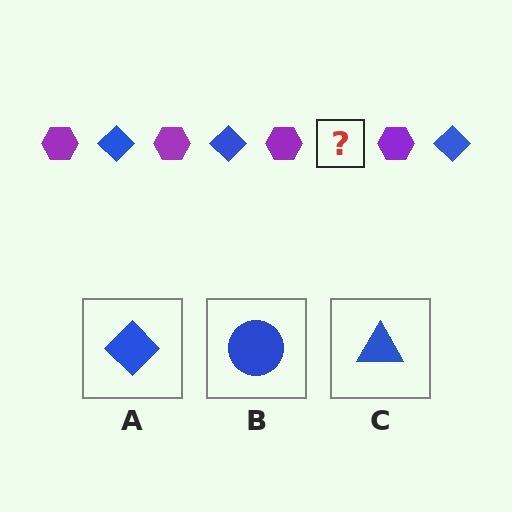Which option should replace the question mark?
Option A.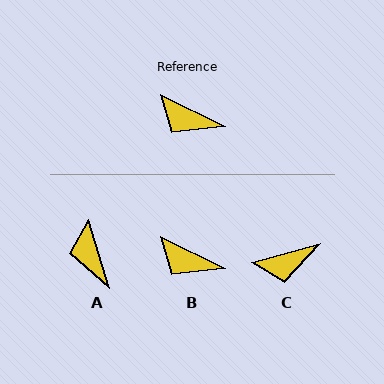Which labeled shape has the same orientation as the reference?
B.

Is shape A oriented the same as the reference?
No, it is off by about 47 degrees.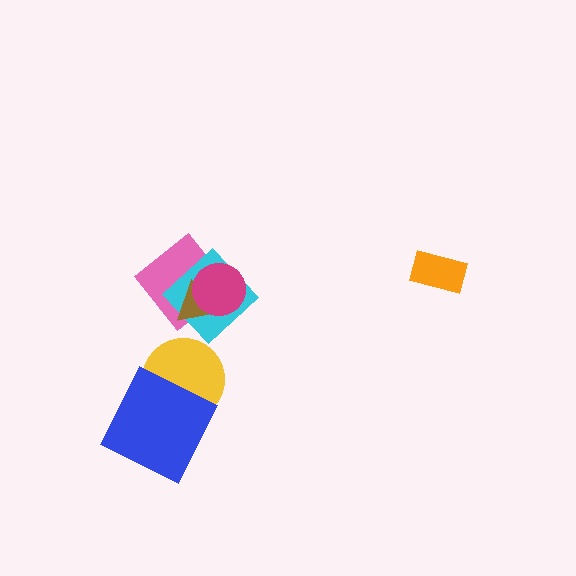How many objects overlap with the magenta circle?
3 objects overlap with the magenta circle.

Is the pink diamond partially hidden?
Yes, it is partially covered by another shape.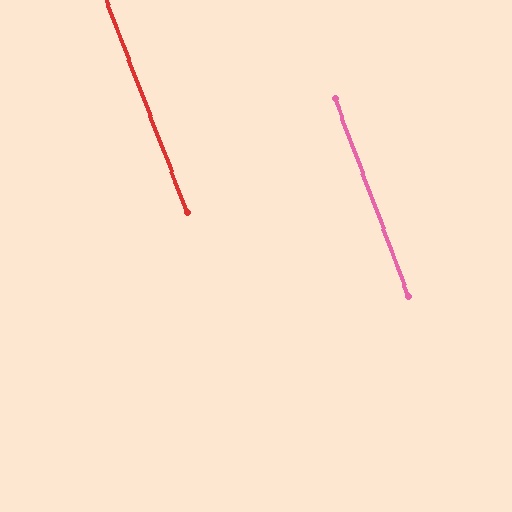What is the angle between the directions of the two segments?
Approximately 0 degrees.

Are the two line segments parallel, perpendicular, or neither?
Parallel — their directions differ by only 0.3°.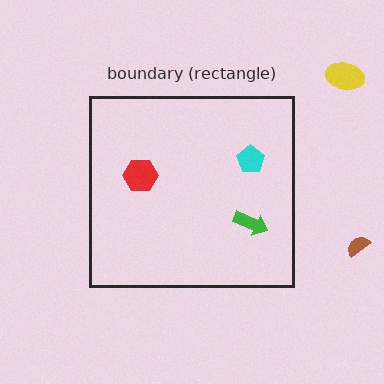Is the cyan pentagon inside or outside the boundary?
Inside.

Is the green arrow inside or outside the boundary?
Inside.